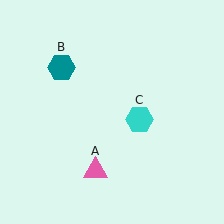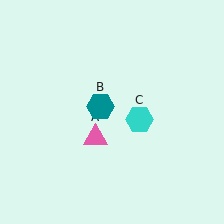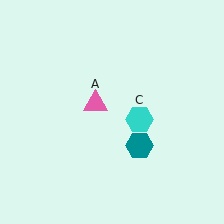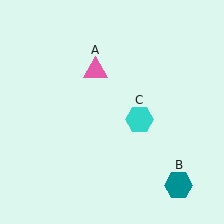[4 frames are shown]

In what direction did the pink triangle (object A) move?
The pink triangle (object A) moved up.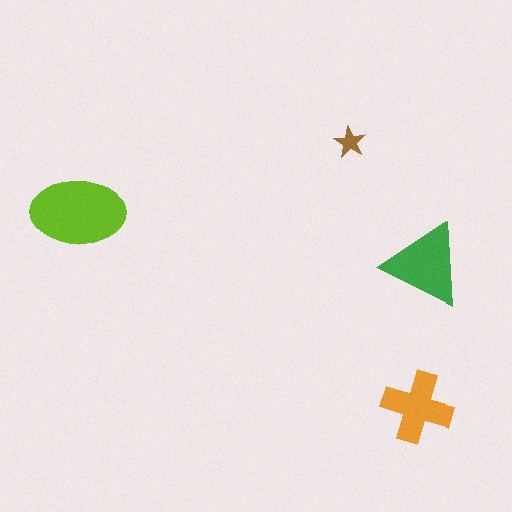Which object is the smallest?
The brown star.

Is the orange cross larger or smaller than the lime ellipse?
Smaller.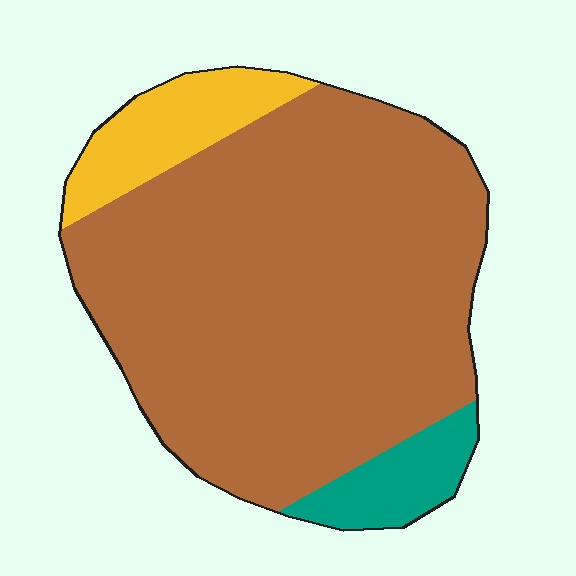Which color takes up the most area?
Brown, at roughly 80%.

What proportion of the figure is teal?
Teal covers about 10% of the figure.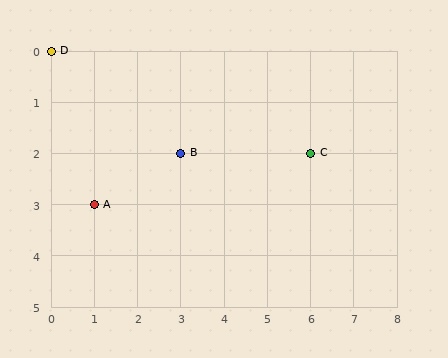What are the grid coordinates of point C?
Point C is at grid coordinates (6, 2).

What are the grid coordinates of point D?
Point D is at grid coordinates (0, 0).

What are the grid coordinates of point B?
Point B is at grid coordinates (3, 2).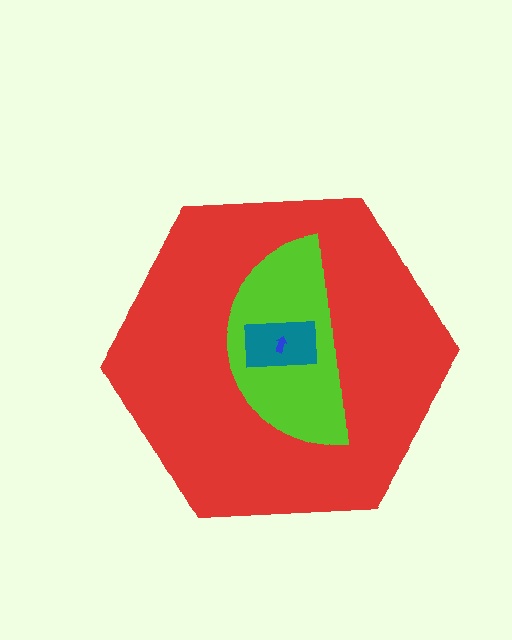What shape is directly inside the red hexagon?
The lime semicircle.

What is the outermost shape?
The red hexagon.